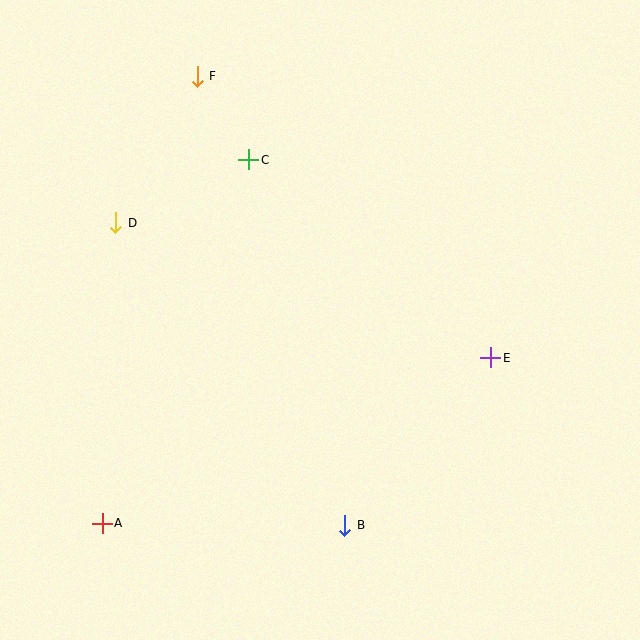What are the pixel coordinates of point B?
Point B is at (345, 525).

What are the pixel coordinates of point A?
Point A is at (102, 523).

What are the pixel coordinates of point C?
Point C is at (249, 160).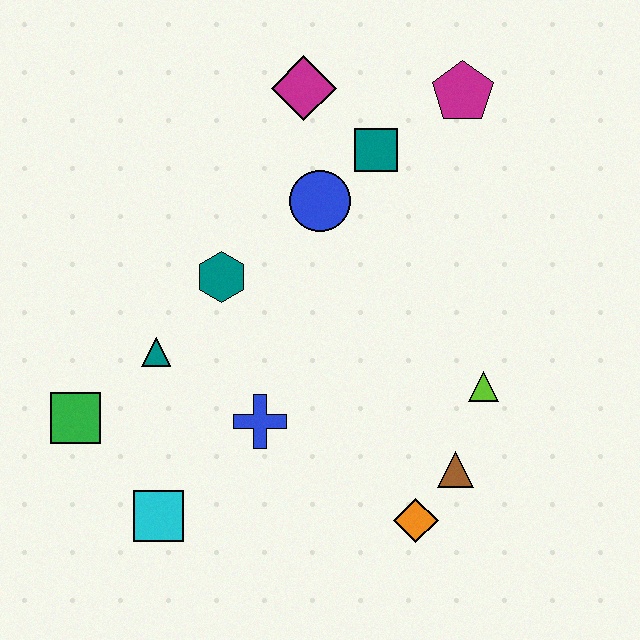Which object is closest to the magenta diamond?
The teal square is closest to the magenta diamond.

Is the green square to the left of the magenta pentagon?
Yes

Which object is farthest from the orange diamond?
The magenta diamond is farthest from the orange diamond.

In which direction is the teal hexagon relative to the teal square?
The teal hexagon is to the left of the teal square.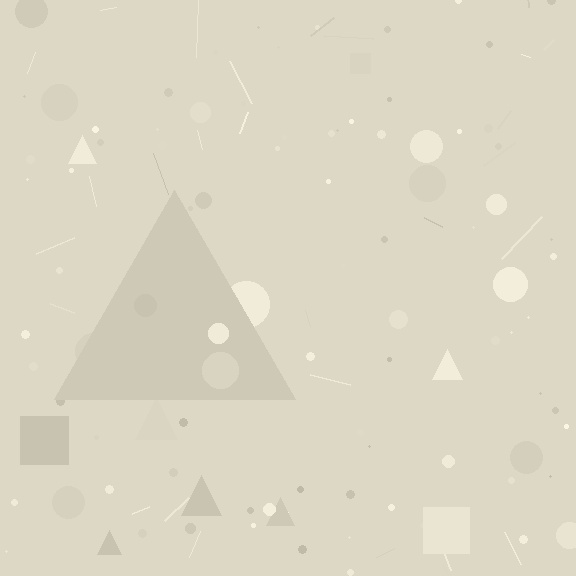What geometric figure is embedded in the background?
A triangle is embedded in the background.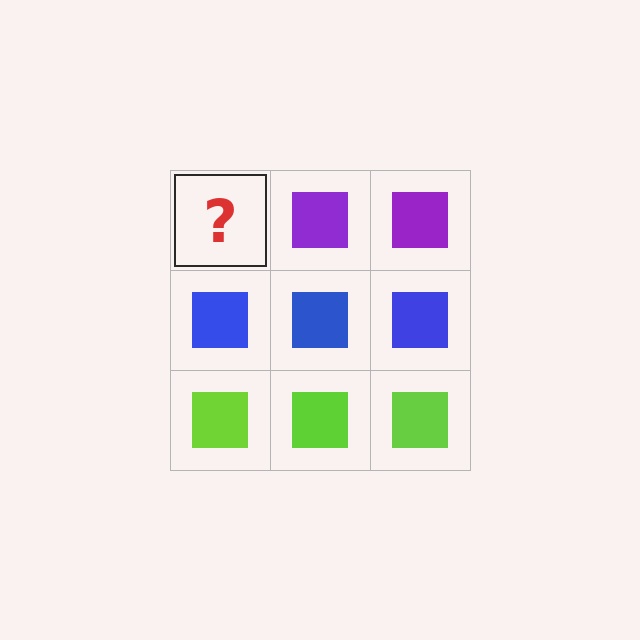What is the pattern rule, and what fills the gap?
The rule is that each row has a consistent color. The gap should be filled with a purple square.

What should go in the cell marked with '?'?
The missing cell should contain a purple square.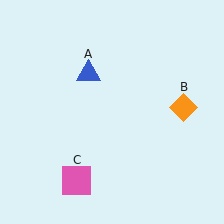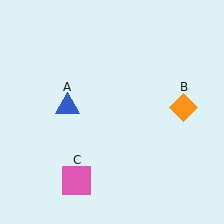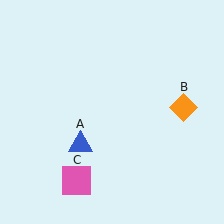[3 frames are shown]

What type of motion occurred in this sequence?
The blue triangle (object A) rotated counterclockwise around the center of the scene.